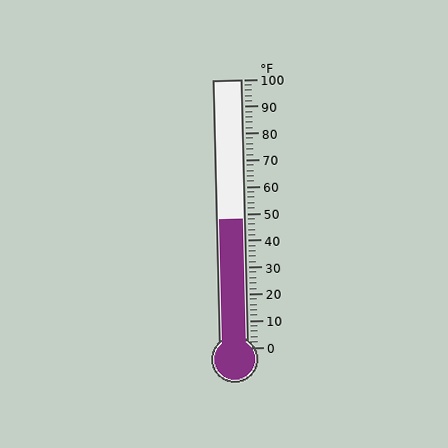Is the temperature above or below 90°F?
The temperature is below 90°F.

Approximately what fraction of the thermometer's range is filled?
The thermometer is filled to approximately 50% of its range.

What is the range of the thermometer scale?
The thermometer scale ranges from 0°F to 100°F.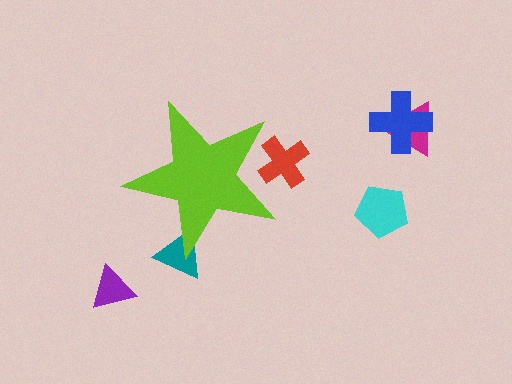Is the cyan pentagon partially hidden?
No, the cyan pentagon is fully visible.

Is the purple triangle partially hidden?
No, the purple triangle is fully visible.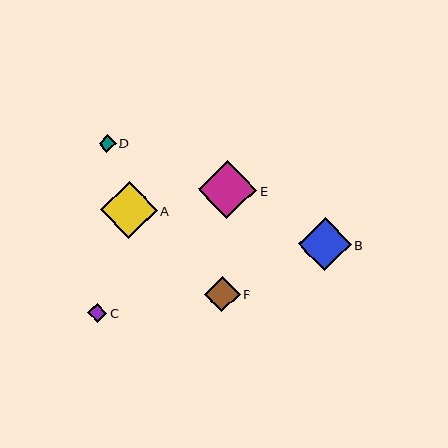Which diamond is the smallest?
Diamond D is the smallest with a size of approximately 17 pixels.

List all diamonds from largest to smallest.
From largest to smallest: E, A, B, F, C, D.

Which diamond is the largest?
Diamond E is the largest with a size of approximately 58 pixels.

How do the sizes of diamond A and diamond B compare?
Diamond A and diamond B are approximately the same size.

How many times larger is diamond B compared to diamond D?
Diamond B is approximately 3.0 times the size of diamond D.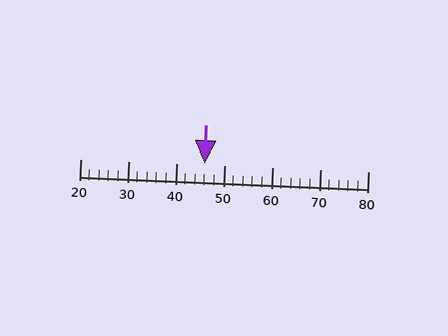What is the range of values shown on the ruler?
The ruler shows values from 20 to 80.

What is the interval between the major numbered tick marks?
The major tick marks are spaced 10 units apart.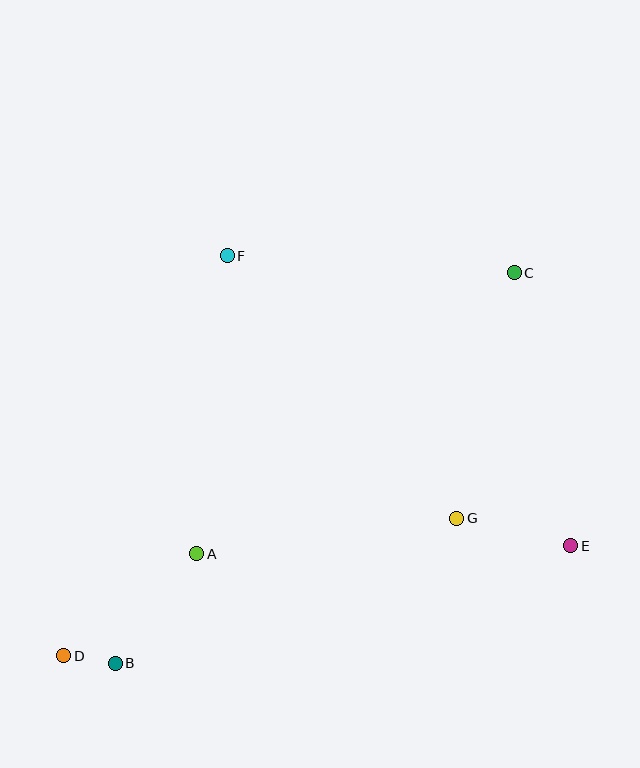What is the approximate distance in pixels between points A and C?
The distance between A and C is approximately 424 pixels.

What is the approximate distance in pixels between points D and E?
The distance between D and E is approximately 519 pixels.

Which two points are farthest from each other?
Points C and D are farthest from each other.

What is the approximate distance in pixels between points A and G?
The distance between A and G is approximately 262 pixels.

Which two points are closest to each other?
Points B and D are closest to each other.